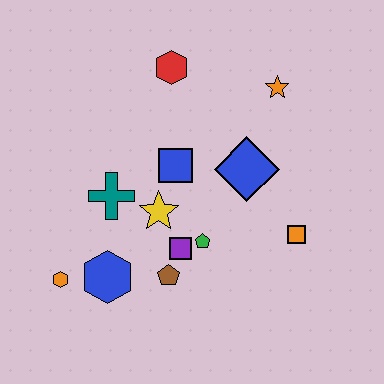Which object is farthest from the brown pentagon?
The orange star is farthest from the brown pentagon.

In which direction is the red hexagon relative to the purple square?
The red hexagon is above the purple square.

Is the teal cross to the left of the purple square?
Yes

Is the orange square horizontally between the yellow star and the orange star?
No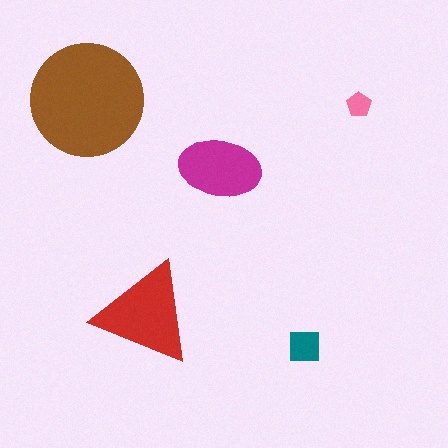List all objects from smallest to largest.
The pink pentagon, the teal square, the magenta ellipse, the red triangle, the brown circle.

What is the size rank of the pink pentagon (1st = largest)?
5th.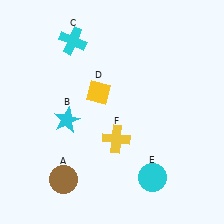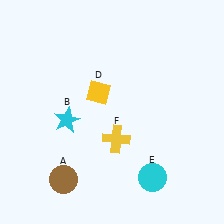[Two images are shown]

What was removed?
The cyan cross (C) was removed in Image 2.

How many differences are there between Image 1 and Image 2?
There is 1 difference between the two images.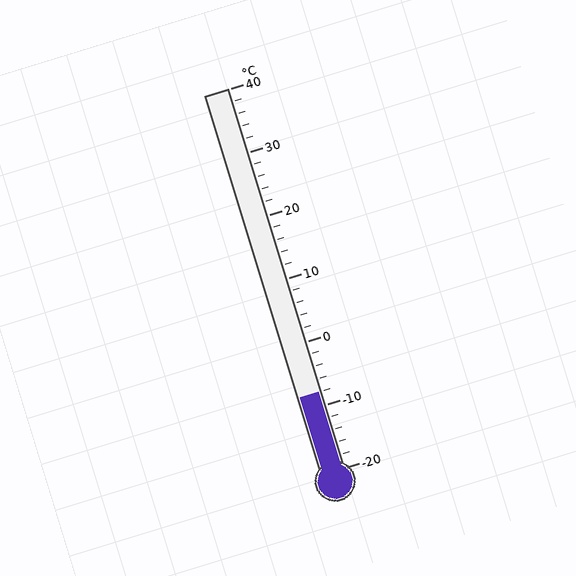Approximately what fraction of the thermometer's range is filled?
The thermometer is filled to approximately 20% of its range.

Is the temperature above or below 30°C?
The temperature is below 30°C.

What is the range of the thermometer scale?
The thermometer scale ranges from -20°C to 40°C.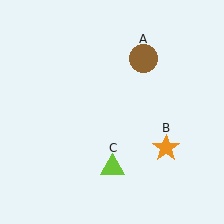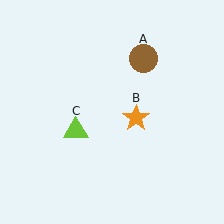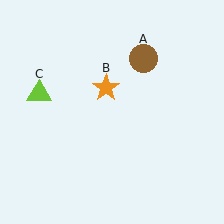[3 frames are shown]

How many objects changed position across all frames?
2 objects changed position: orange star (object B), lime triangle (object C).